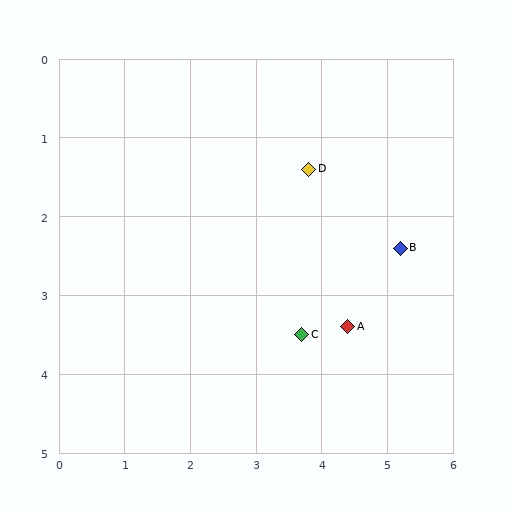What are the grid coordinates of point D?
Point D is at approximately (3.8, 1.4).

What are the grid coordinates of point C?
Point C is at approximately (3.7, 3.5).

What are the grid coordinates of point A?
Point A is at approximately (4.4, 3.4).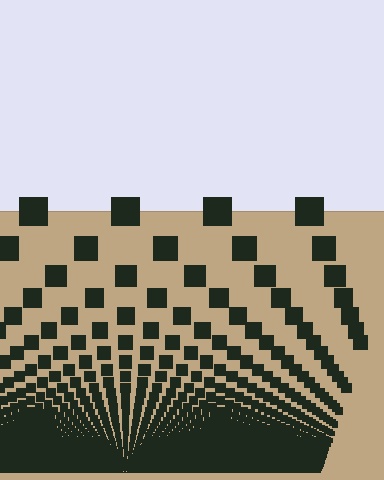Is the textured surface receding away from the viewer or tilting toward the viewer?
The surface appears to tilt toward the viewer. Texture elements get larger and sparser toward the top.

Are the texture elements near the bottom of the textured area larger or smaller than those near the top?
Smaller. The gradient is inverted — elements near the bottom are smaller and denser.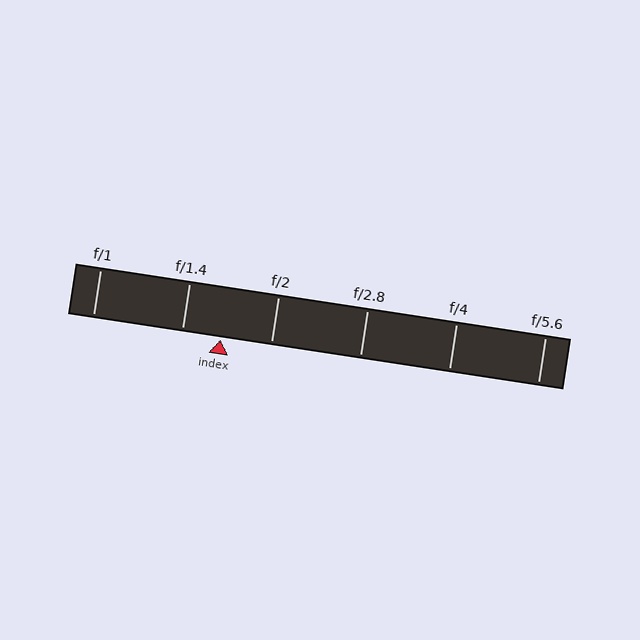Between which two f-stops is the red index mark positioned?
The index mark is between f/1.4 and f/2.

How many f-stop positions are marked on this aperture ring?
There are 6 f-stop positions marked.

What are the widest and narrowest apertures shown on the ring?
The widest aperture shown is f/1 and the narrowest is f/5.6.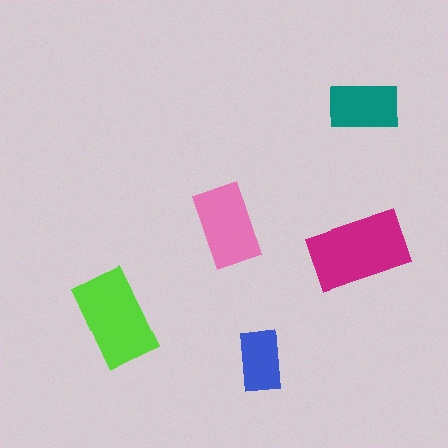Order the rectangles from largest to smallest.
the magenta one, the lime one, the pink one, the teal one, the blue one.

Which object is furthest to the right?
The teal rectangle is rightmost.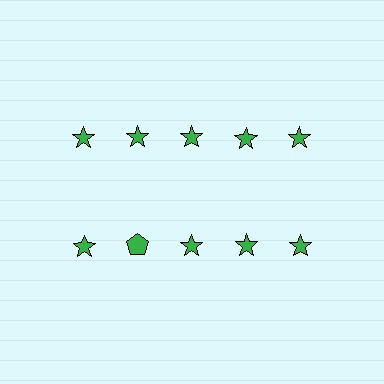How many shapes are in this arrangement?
There are 10 shapes arranged in a grid pattern.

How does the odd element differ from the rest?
It has a different shape: pentagon instead of star.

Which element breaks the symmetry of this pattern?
The green pentagon in the second row, second from left column breaks the symmetry. All other shapes are green stars.